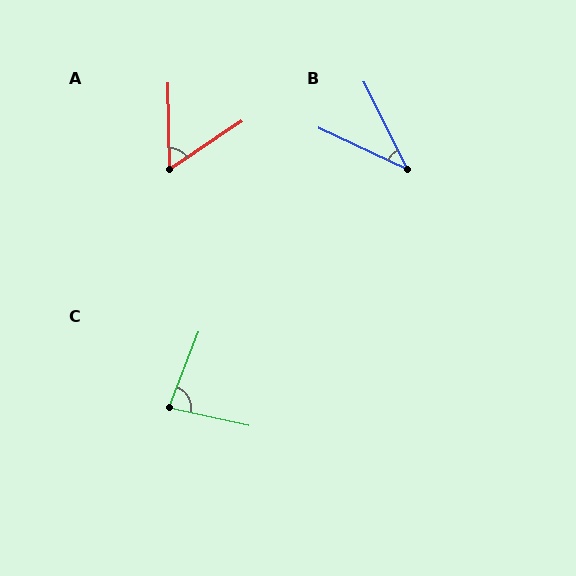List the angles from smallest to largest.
B (39°), A (57°), C (81°).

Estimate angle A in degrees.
Approximately 57 degrees.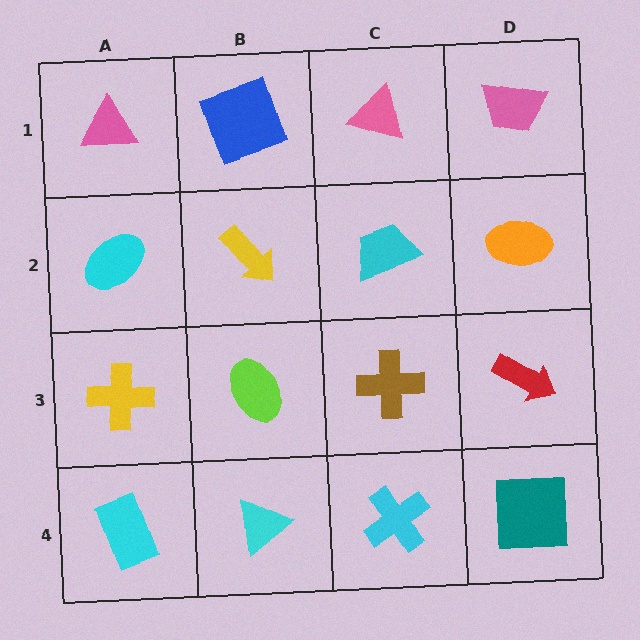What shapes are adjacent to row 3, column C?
A cyan trapezoid (row 2, column C), a cyan cross (row 4, column C), a lime ellipse (row 3, column B), a red arrow (row 3, column D).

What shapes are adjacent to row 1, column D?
An orange ellipse (row 2, column D), a pink triangle (row 1, column C).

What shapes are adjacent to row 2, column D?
A pink trapezoid (row 1, column D), a red arrow (row 3, column D), a cyan trapezoid (row 2, column C).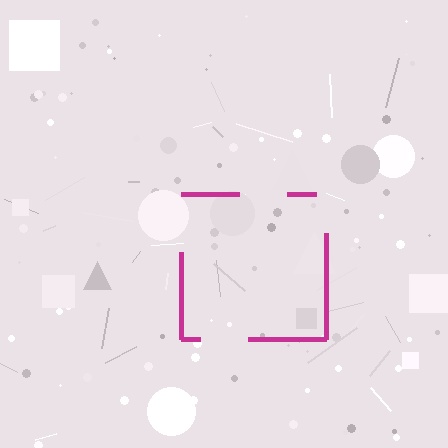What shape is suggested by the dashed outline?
The dashed outline suggests a square.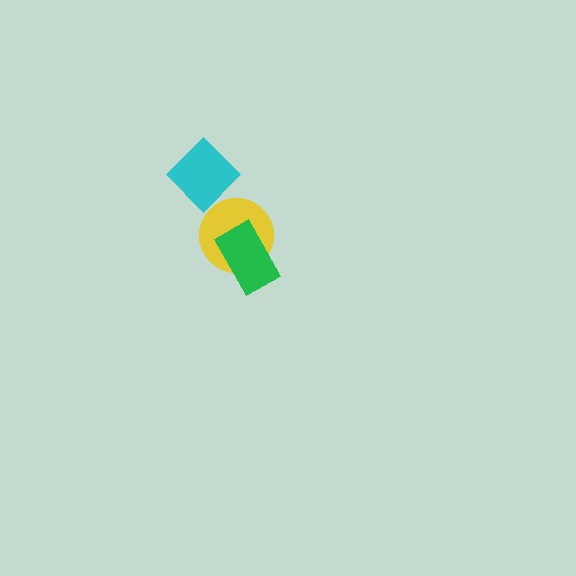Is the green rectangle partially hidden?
No, no other shape covers it.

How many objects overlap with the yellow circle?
1 object overlaps with the yellow circle.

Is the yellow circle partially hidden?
Yes, it is partially covered by another shape.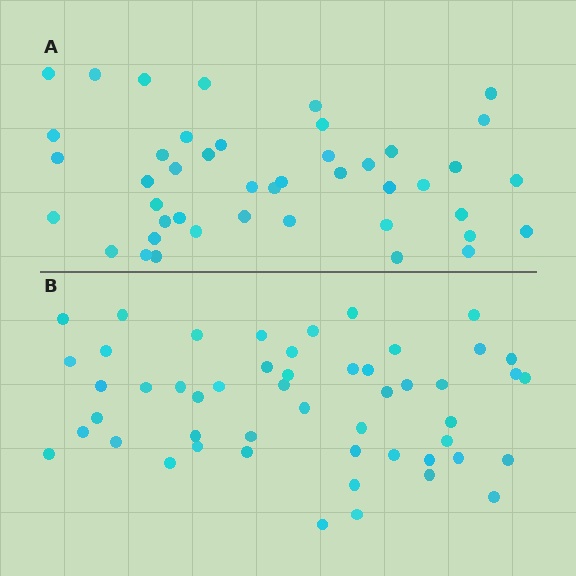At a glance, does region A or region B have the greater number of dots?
Region B (the bottom region) has more dots.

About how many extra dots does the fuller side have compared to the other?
Region B has roughly 8 or so more dots than region A.